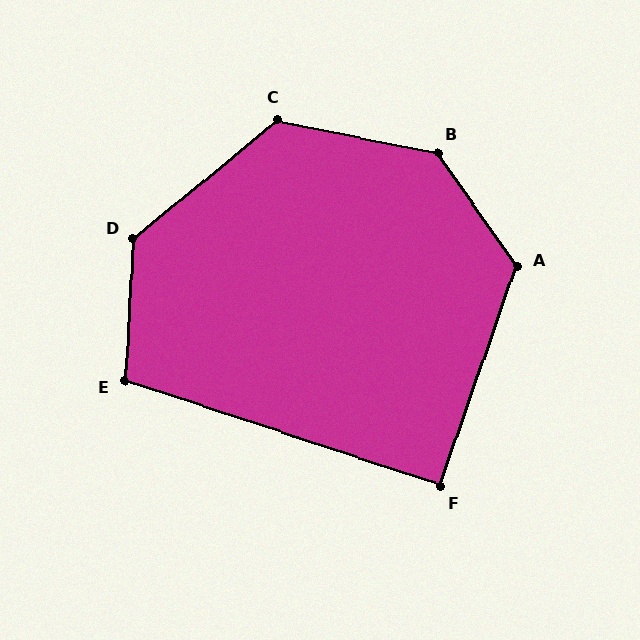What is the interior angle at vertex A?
Approximately 126 degrees (obtuse).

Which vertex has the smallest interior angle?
F, at approximately 91 degrees.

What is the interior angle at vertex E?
Approximately 105 degrees (obtuse).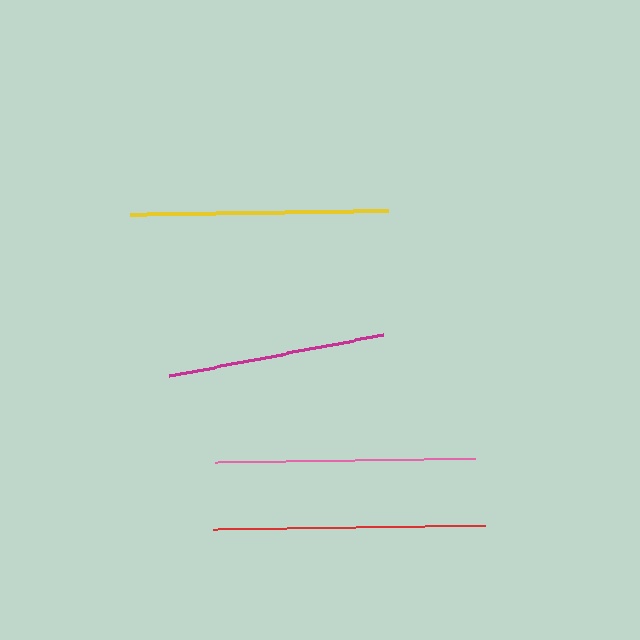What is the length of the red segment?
The red segment is approximately 271 pixels long.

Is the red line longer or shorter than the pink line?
The red line is longer than the pink line.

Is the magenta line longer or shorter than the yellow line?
The yellow line is longer than the magenta line.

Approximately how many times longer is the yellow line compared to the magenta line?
The yellow line is approximately 1.2 times the length of the magenta line.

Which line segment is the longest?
The red line is the longest at approximately 271 pixels.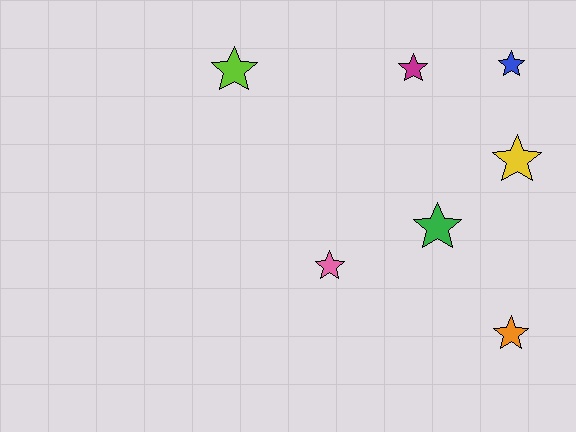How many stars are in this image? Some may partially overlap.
There are 7 stars.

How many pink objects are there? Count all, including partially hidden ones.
There is 1 pink object.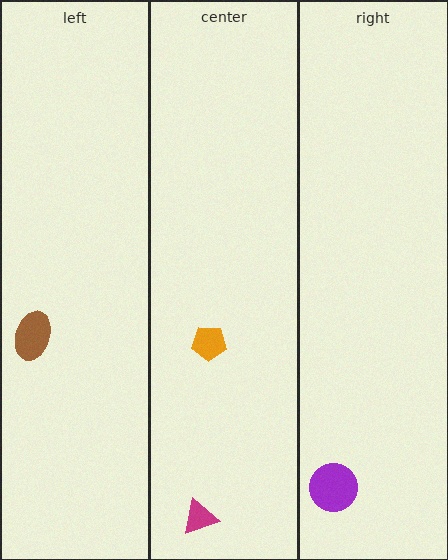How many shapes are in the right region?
1.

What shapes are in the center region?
The magenta triangle, the orange pentagon.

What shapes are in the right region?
The purple circle.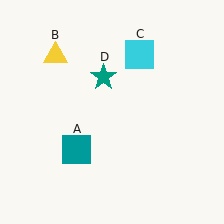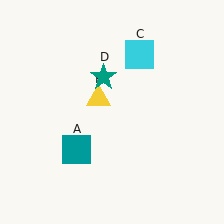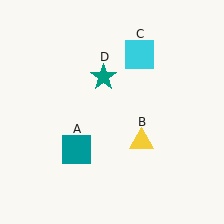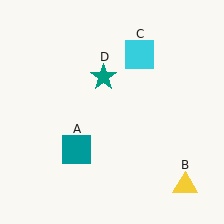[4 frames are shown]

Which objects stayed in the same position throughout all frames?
Teal square (object A) and cyan square (object C) and teal star (object D) remained stationary.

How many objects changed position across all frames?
1 object changed position: yellow triangle (object B).